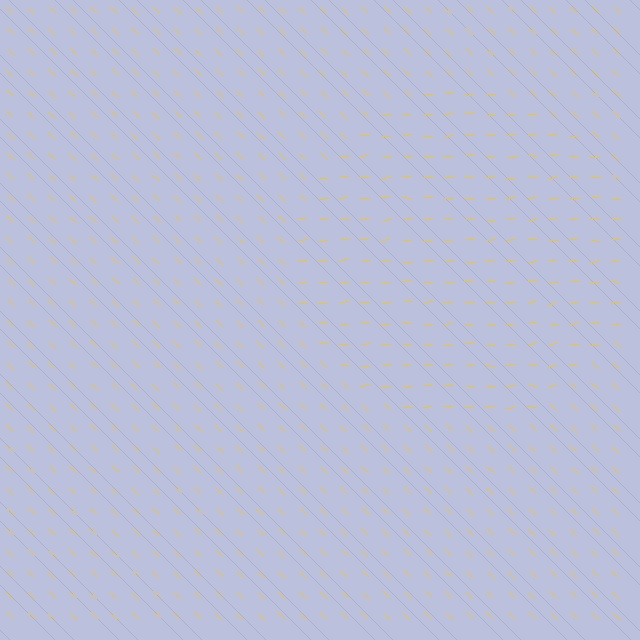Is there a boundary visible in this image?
Yes, there is a texture boundary formed by a change in line orientation.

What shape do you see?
I see a circle.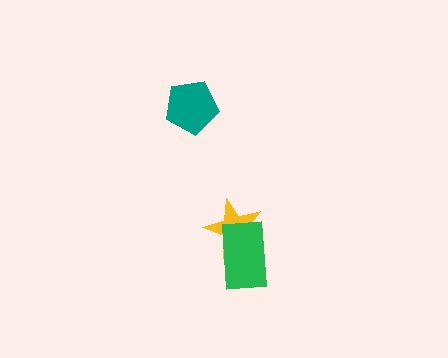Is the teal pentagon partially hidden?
No, no other shape covers it.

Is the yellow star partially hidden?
Yes, it is partially covered by another shape.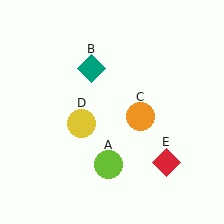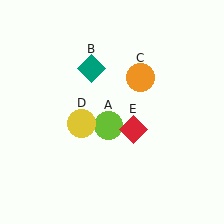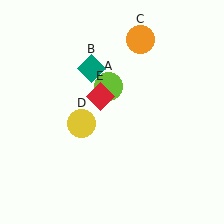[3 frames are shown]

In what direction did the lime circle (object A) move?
The lime circle (object A) moved up.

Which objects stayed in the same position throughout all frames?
Teal diamond (object B) and yellow circle (object D) remained stationary.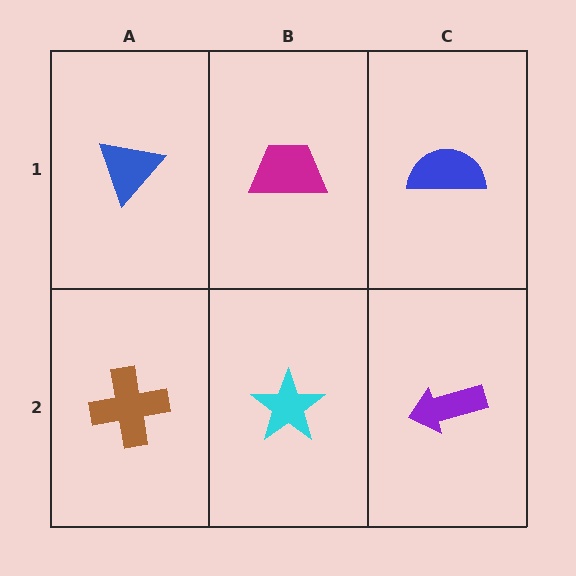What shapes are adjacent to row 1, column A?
A brown cross (row 2, column A), a magenta trapezoid (row 1, column B).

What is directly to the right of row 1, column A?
A magenta trapezoid.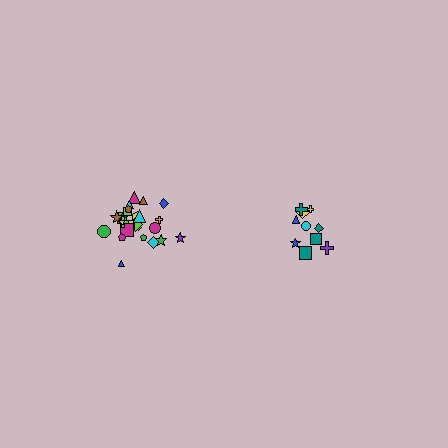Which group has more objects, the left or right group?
The left group.